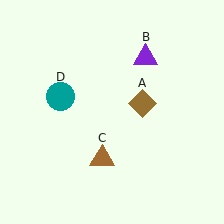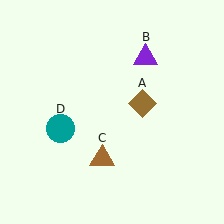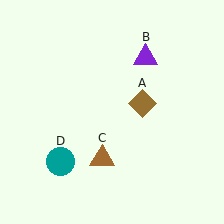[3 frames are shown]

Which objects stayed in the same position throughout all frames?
Brown diamond (object A) and purple triangle (object B) and brown triangle (object C) remained stationary.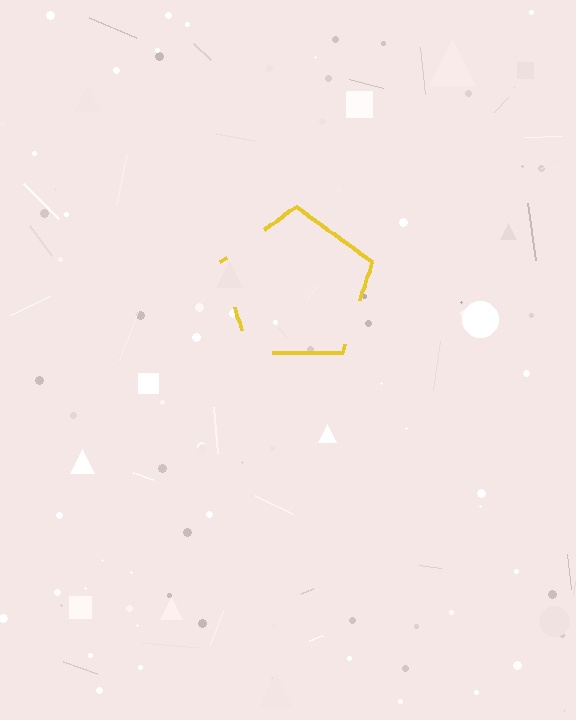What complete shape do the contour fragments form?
The contour fragments form a pentagon.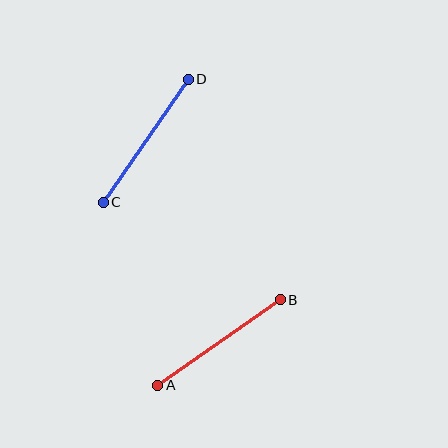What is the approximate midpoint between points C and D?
The midpoint is at approximately (146, 141) pixels.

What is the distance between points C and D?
The distance is approximately 149 pixels.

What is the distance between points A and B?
The distance is approximately 150 pixels.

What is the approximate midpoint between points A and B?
The midpoint is at approximately (219, 343) pixels.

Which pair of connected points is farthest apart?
Points A and B are farthest apart.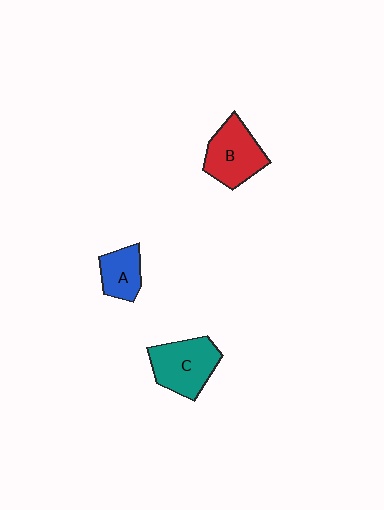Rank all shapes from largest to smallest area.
From largest to smallest: C (teal), B (red), A (blue).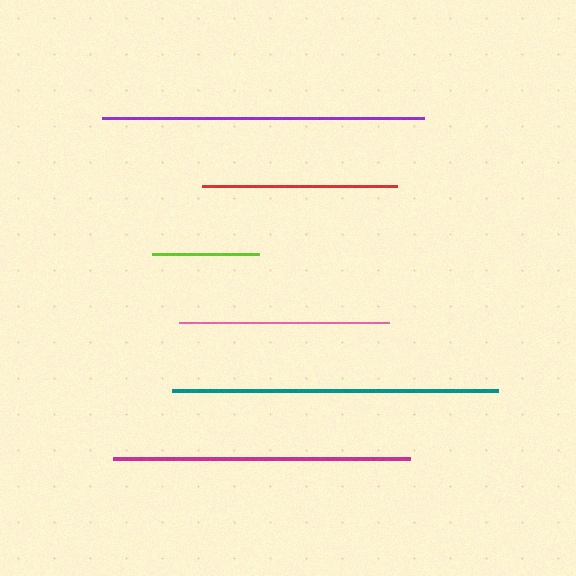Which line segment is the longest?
The teal line is the longest at approximately 326 pixels.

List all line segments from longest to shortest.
From longest to shortest: teal, purple, magenta, pink, red, lime.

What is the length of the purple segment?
The purple segment is approximately 322 pixels long.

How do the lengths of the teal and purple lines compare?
The teal and purple lines are approximately the same length.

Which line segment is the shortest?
The lime line is the shortest at approximately 107 pixels.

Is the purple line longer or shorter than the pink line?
The purple line is longer than the pink line.